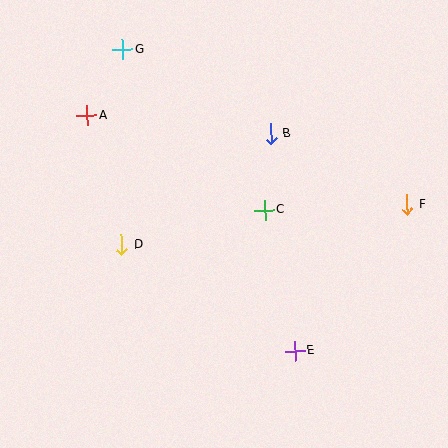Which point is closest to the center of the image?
Point C at (265, 210) is closest to the center.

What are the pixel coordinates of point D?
Point D is at (122, 245).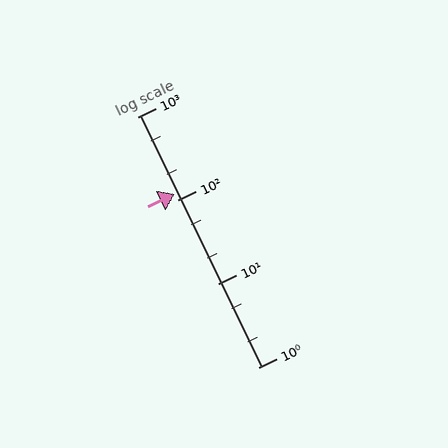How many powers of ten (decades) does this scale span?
The scale spans 3 decades, from 1 to 1000.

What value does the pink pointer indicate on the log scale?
The pointer indicates approximately 120.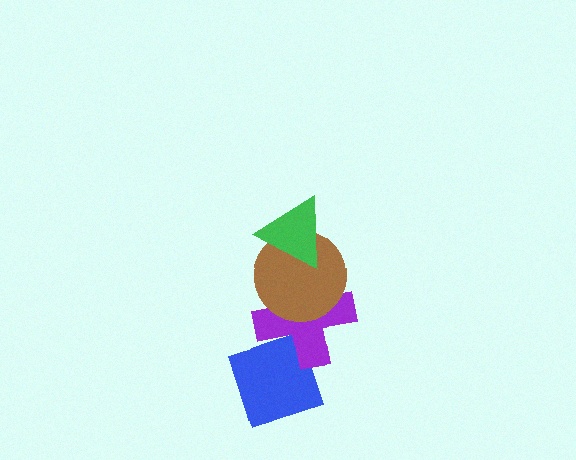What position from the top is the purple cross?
The purple cross is 3rd from the top.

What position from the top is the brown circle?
The brown circle is 2nd from the top.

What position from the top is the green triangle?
The green triangle is 1st from the top.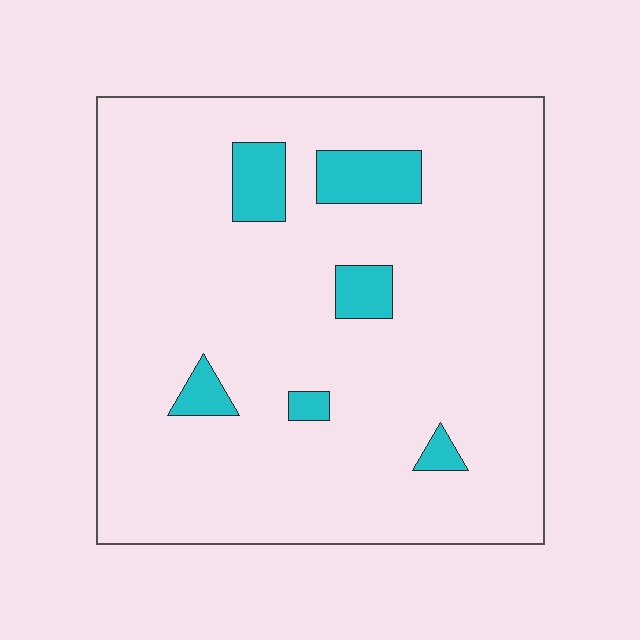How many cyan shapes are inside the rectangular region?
6.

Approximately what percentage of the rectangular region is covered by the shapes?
Approximately 10%.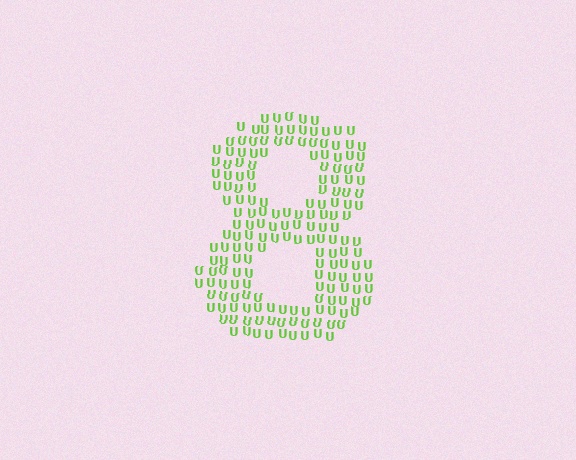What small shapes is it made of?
It is made of small letter U's.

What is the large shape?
The large shape is the digit 8.